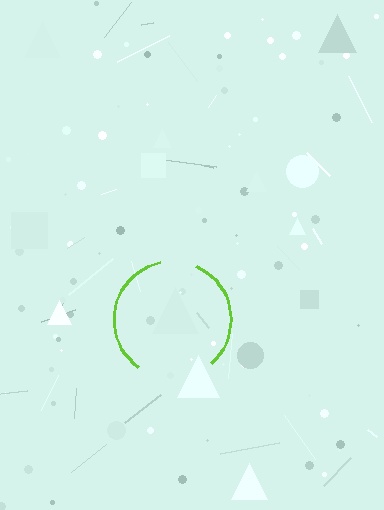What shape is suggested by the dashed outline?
The dashed outline suggests a circle.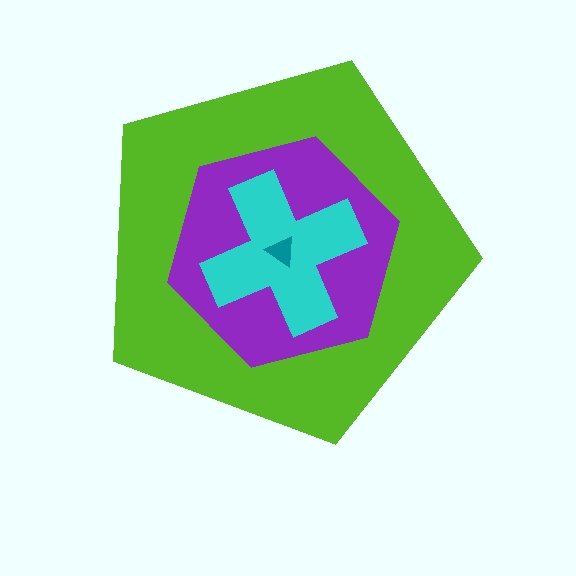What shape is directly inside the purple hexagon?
The cyan cross.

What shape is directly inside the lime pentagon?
The purple hexagon.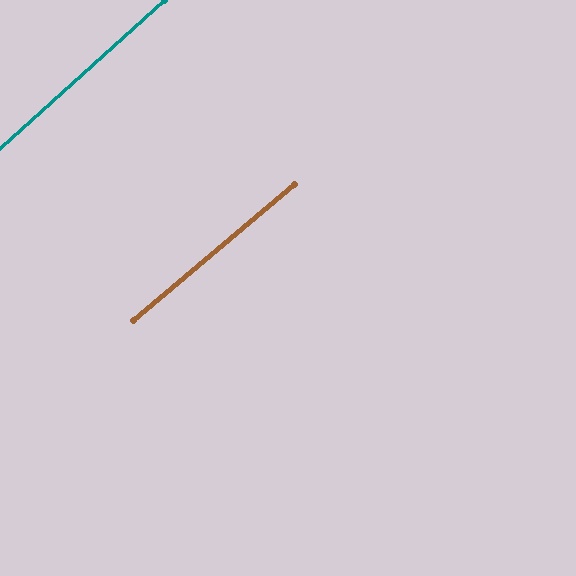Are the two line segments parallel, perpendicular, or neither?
Parallel — their directions differ by only 1.8°.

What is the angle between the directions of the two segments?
Approximately 2 degrees.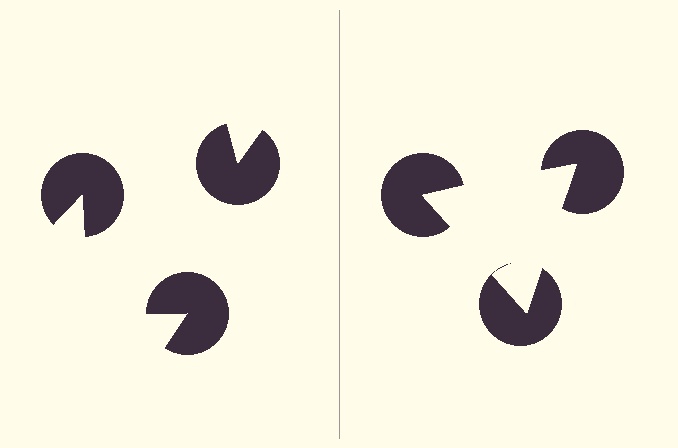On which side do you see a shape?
An illusory triangle appears on the right side. On the left side the wedge cuts are rotated, so no coherent shape forms.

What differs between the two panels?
The pac-man discs are positioned identically on both sides; only the wedge orientations differ. On the right they align to a triangle; on the left they are misaligned.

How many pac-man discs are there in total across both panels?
6 — 3 on each side.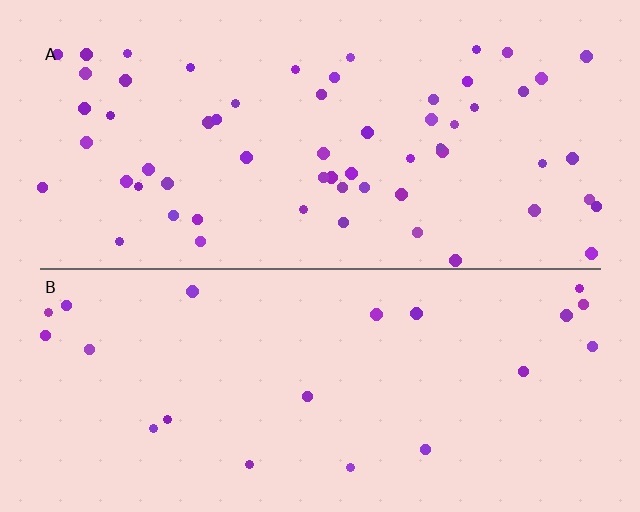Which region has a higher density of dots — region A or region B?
A (the top).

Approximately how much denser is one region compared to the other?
Approximately 2.8× — region A over region B.